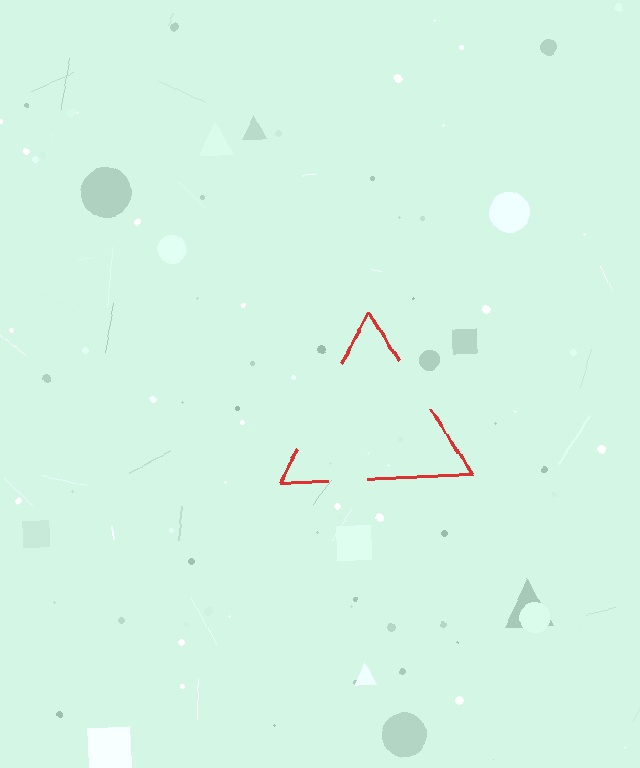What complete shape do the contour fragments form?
The contour fragments form a triangle.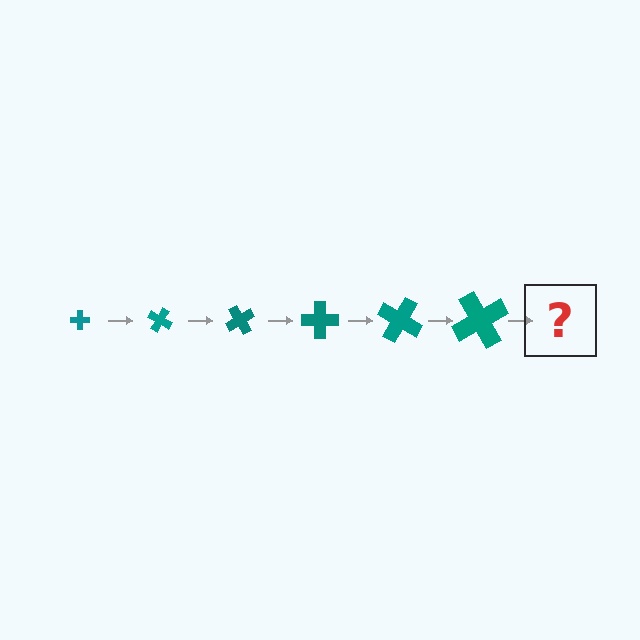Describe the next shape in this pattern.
It should be a cross, larger than the previous one and rotated 180 degrees from the start.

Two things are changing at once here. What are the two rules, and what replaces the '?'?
The two rules are that the cross grows larger each step and it rotates 30 degrees each step. The '?' should be a cross, larger than the previous one and rotated 180 degrees from the start.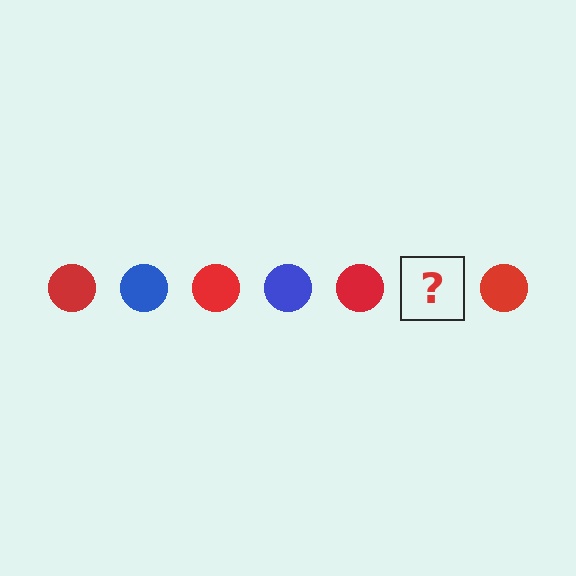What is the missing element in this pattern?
The missing element is a blue circle.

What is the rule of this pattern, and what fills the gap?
The rule is that the pattern cycles through red, blue circles. The gap should be filled with a blue circle.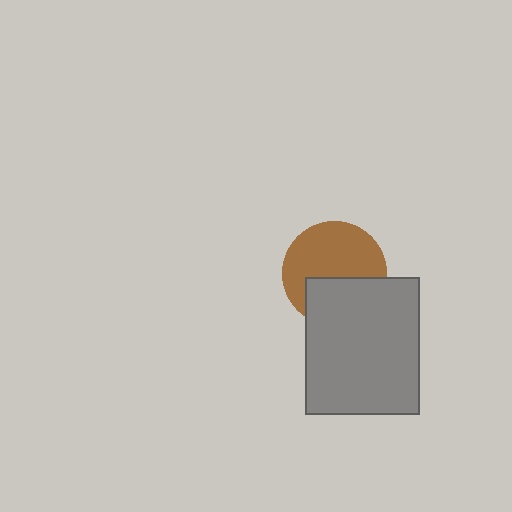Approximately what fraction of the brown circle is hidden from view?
Roughly 38% of the brown circle is hidden behind the gray rectangle.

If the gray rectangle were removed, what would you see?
You would see the complete brown circle.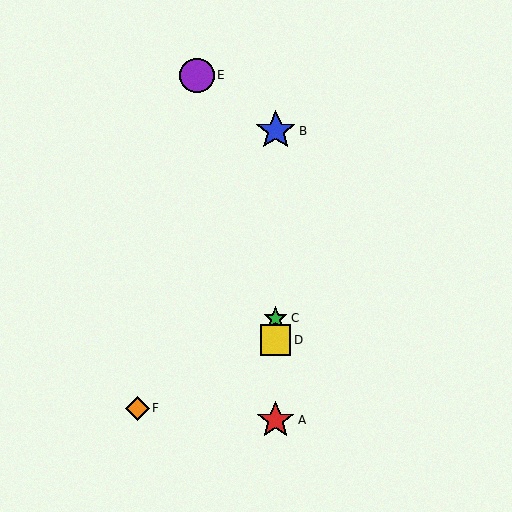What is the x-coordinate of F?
Object F is at x≈138.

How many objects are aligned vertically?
4 objects (A, B, C, D) are aligned vertically.